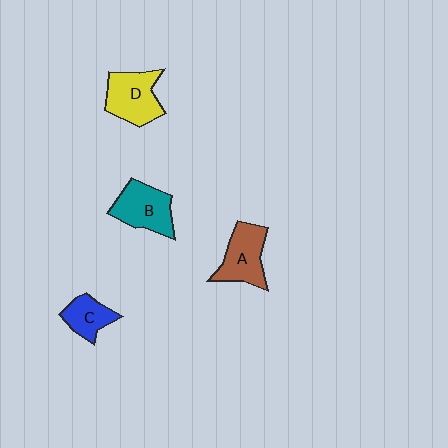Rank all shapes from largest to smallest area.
From largest to smallest: D (yellow), B (teal), A (brown), C (blue).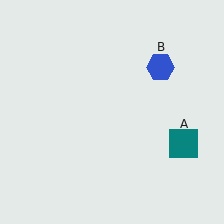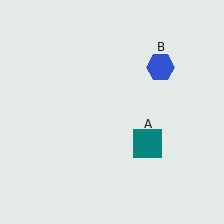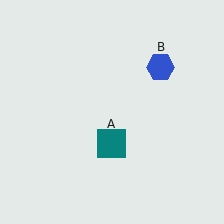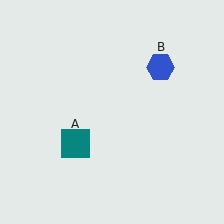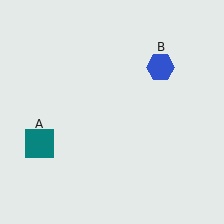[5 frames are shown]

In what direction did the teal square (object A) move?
The teal square (object A) moved left.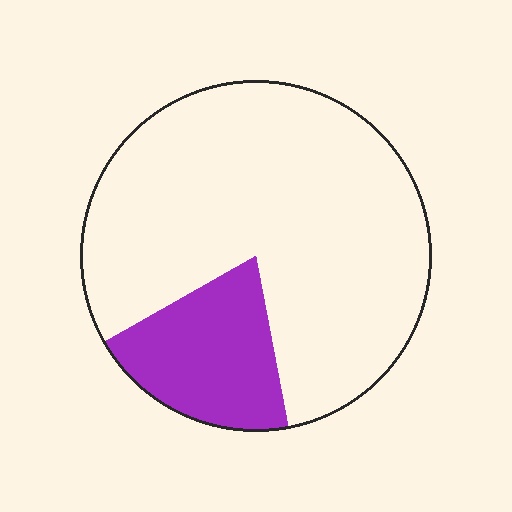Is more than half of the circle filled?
No.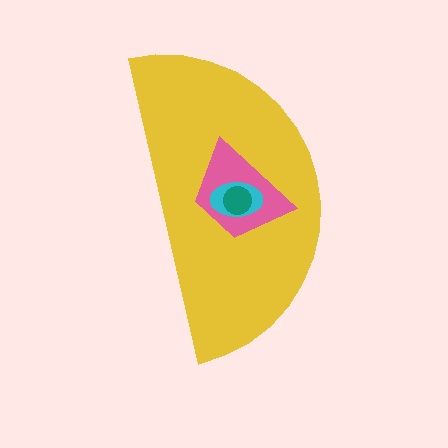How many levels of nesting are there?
4.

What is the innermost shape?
The teal circle.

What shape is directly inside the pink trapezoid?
The cyan ellipse.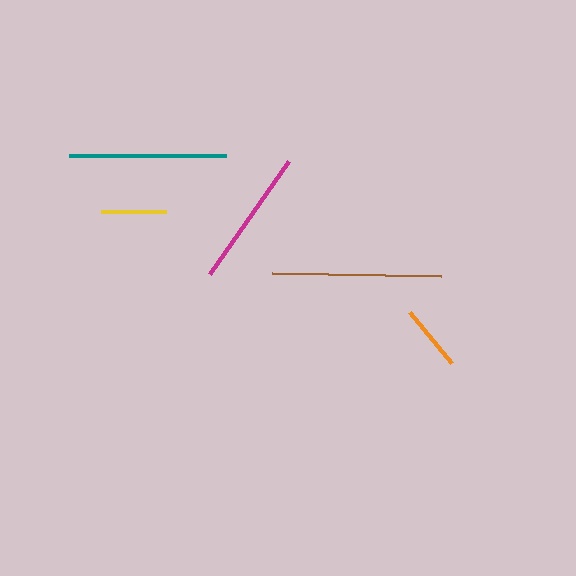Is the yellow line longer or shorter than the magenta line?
The magenta line is longer than the yellow line.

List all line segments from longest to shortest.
From longest to shortest: brown, teal, magenta, orange, yellow.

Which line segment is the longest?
The brown line is the longest at approximately 169 pixels.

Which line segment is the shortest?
The yellow line is the shortest at approximately 65 pixels.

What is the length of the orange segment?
The orange segment is approximately 66 pixels long.